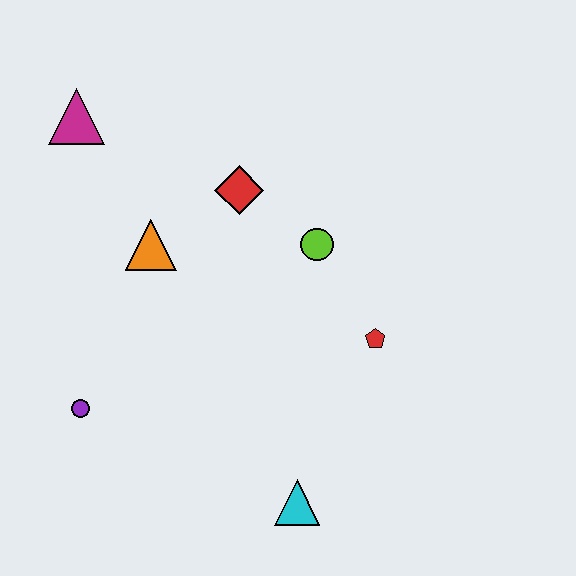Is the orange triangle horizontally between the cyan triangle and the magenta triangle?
Yes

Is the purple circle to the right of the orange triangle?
No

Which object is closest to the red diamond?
The lime circle is closest to the red diamond.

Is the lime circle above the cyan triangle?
Yes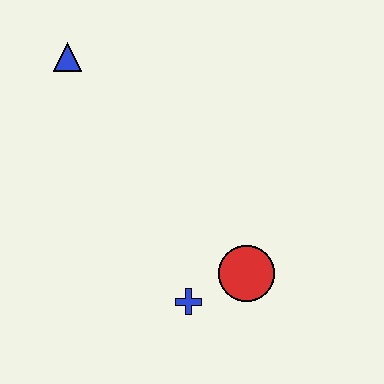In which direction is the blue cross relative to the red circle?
The blue cross is to the left of the red circle.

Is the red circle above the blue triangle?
No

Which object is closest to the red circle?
The blue cross is closest to the red circle.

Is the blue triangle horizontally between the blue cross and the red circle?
No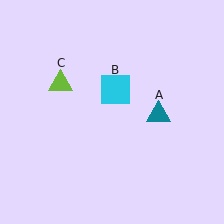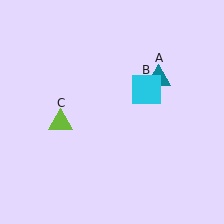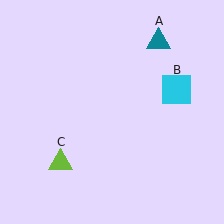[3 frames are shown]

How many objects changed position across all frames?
3 objects changed position: teal triangle (object A), cyan square (object B), lime triangle (object C).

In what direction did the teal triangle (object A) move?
The teal triangle (object A) moved up.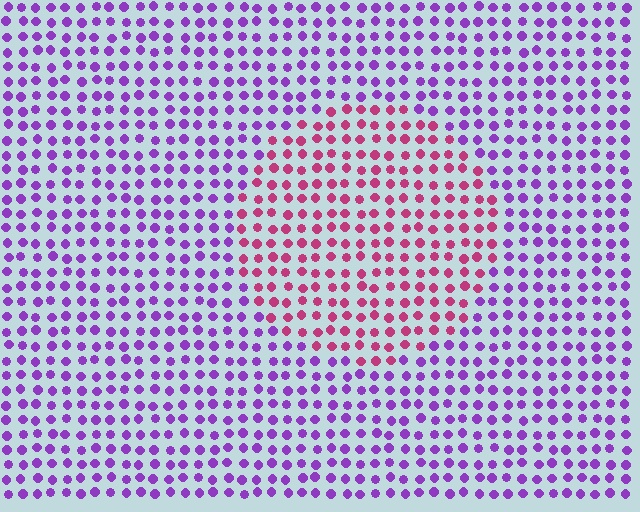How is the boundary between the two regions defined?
The boundary is defined purely by a slight shift in hue (about 52 degrees). Spacing, size, and orientation are identical on both sides.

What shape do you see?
I see a circle.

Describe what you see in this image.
The image is filled with small purple elements in a uniform arrangement. A circle-shaped region is visible where the elements are tinted to a slightly different hue, forming a subtle color boundary.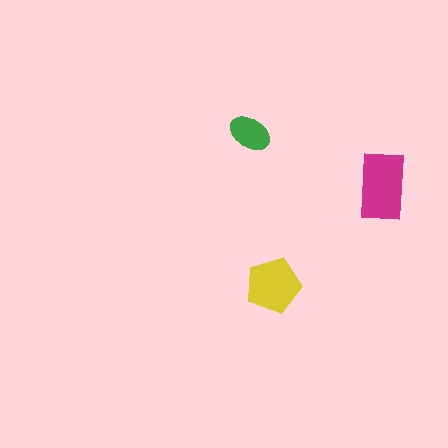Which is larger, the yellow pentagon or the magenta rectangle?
The magenta rectangle.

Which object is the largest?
The magenta rectangle.